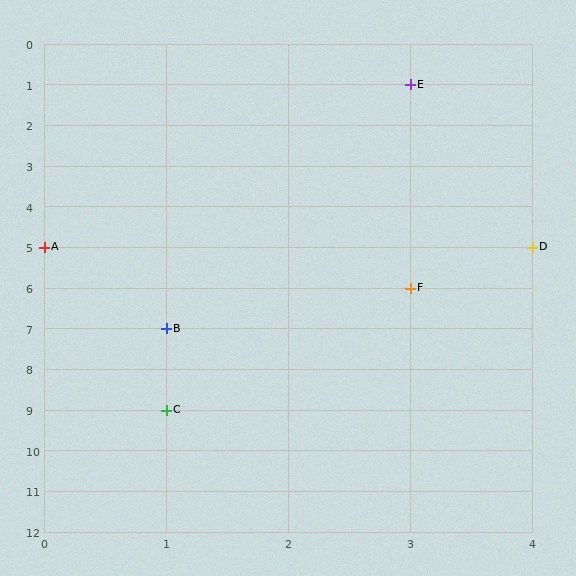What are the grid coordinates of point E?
Point E is at grid coordinates (3, 1).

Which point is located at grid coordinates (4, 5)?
Point D is at (4, 5).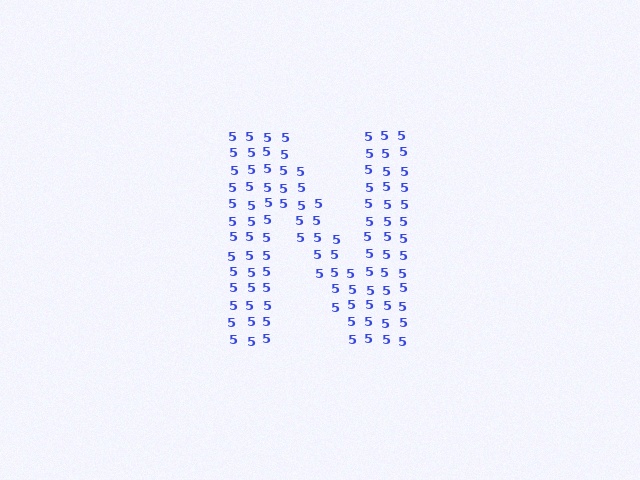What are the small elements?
The small elements are digit 5's.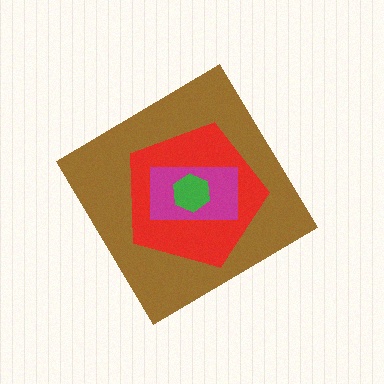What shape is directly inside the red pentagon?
The magenta rectangle.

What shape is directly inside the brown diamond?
The red pentagon.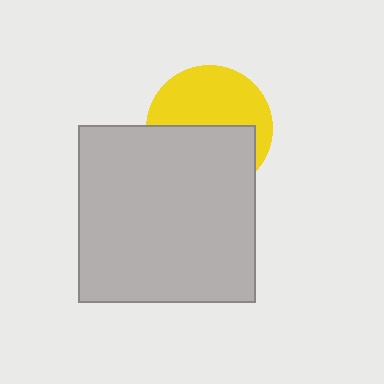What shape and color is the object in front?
The object in front is a light gray square.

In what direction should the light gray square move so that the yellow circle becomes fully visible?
The light gray square should move down. That is the shortest direction to clear the overlap and leave the yellow circle fully visible.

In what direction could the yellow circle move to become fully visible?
The yellow circle could move up. That would shift it out from behind the light gray square entirely.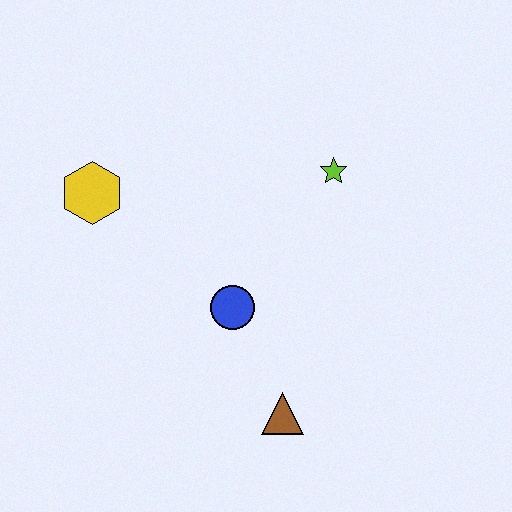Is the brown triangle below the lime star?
Yes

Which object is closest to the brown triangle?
The blue circle is closest to the brown triangle.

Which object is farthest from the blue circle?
The yellow hexagon is farthest from the blue circle.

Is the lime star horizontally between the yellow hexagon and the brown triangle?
No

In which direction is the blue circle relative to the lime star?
The blue circle is below the lime star.